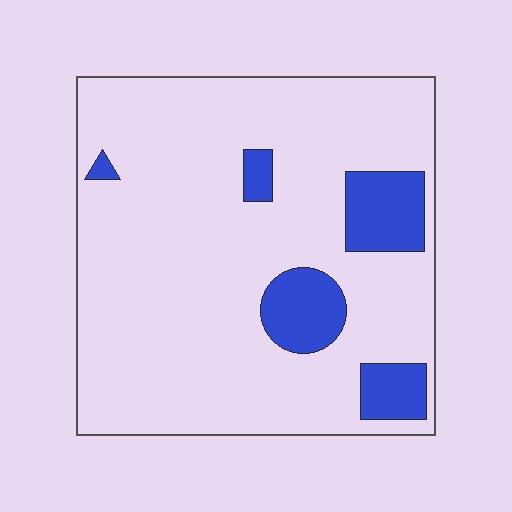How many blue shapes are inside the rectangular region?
5.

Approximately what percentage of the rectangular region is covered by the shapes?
Approximately 15%.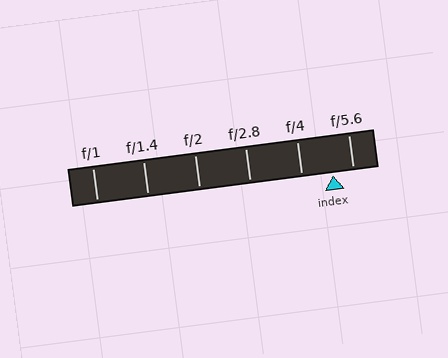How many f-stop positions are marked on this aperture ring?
There are 6 f-stop positions marked.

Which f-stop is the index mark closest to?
The index mark is closest to f/5.6.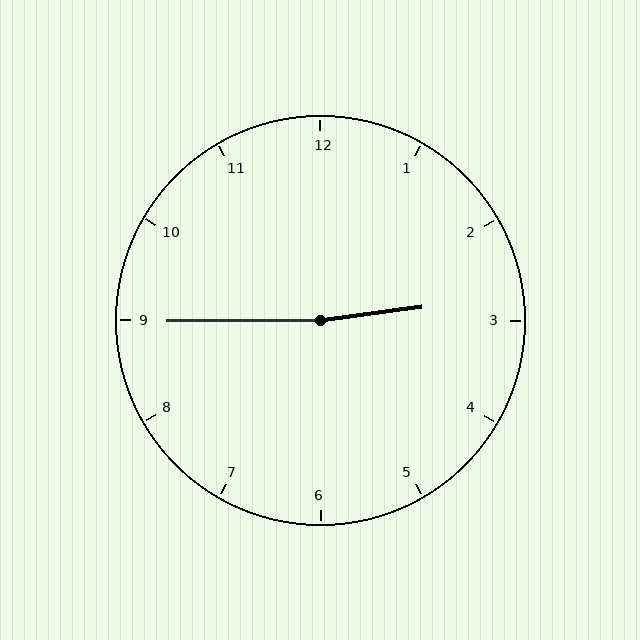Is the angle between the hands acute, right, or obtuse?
It is obtuse.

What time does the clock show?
2:45.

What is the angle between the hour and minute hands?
Approximately 172 degrees.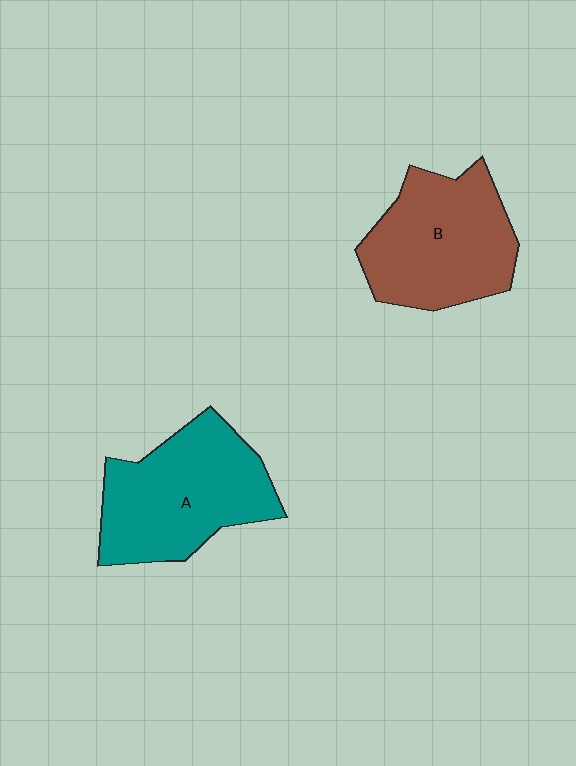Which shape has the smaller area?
Shape B (brown).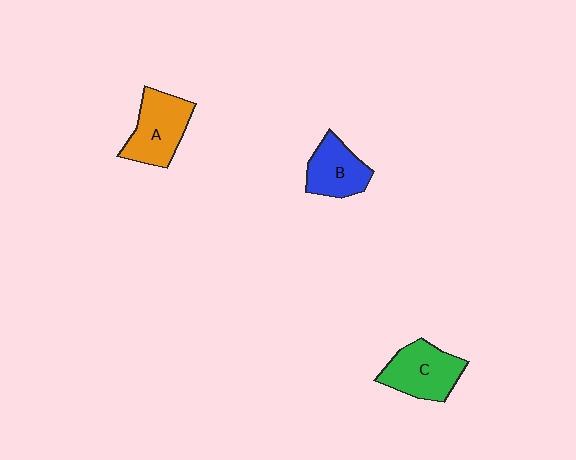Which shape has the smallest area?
Shape B (blue).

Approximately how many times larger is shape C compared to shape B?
Approximately 1.2 times.